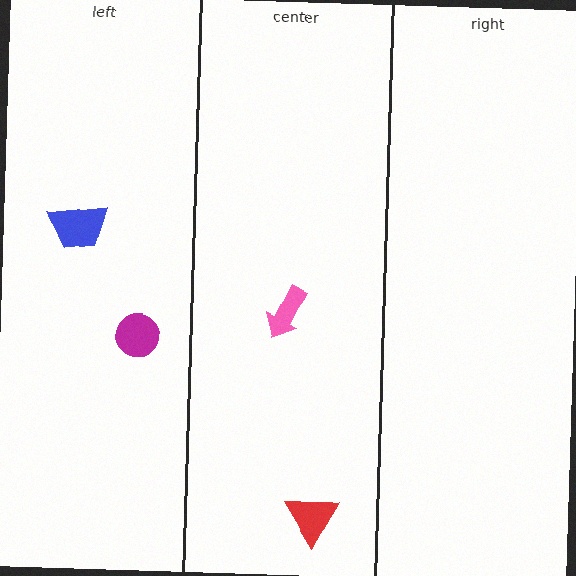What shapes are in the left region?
The magenta circle, the blue trapezoid.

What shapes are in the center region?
The pink arrow, the red triangle.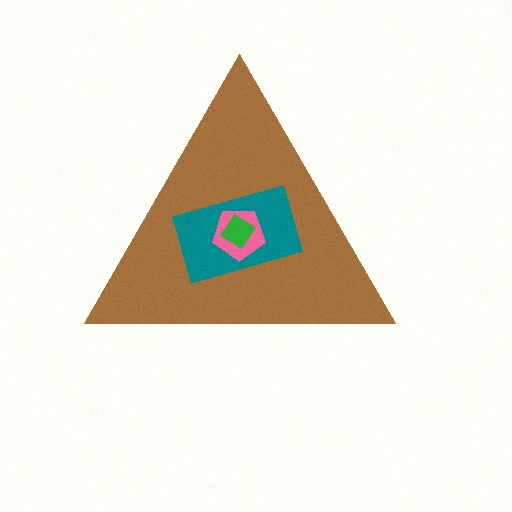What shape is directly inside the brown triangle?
The teal rectangle.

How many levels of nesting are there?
4.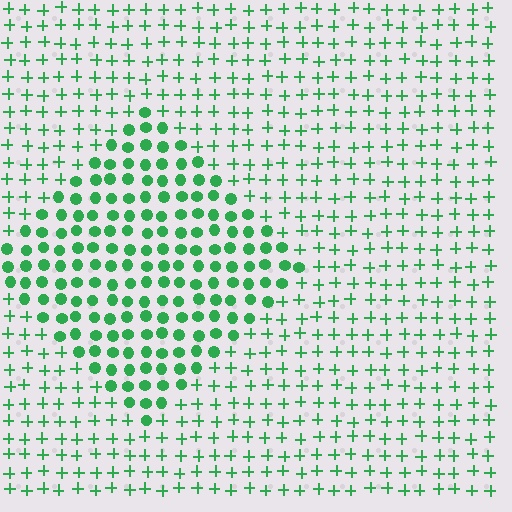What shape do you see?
I see a diamond.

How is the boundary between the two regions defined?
The boundary is defined by a change in element shape: circles inside vs. plus signs outside. All elements share the same color and spacing.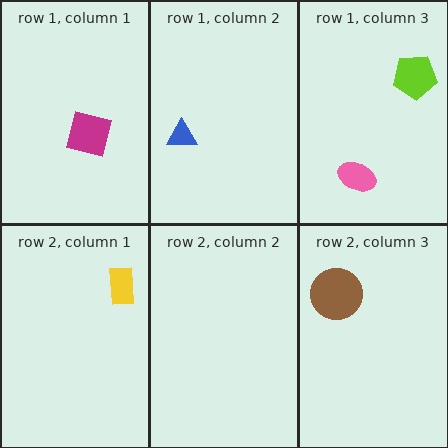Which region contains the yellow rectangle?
The row 2, column 1 region.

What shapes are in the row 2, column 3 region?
The brown circle.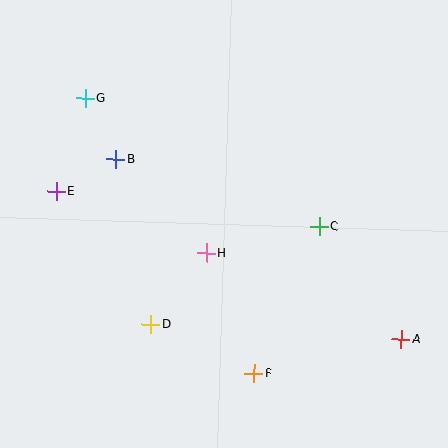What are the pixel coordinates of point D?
Point D is at (151, 324).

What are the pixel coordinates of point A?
Point A is at (401, 339).